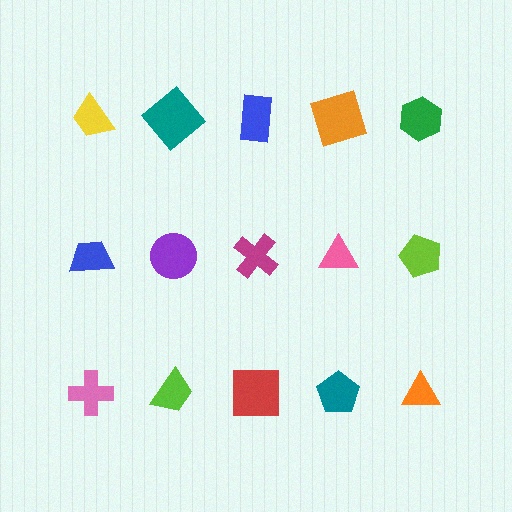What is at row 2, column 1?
A blue trapezoid.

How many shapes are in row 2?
5 shapes.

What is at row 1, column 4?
An orange square.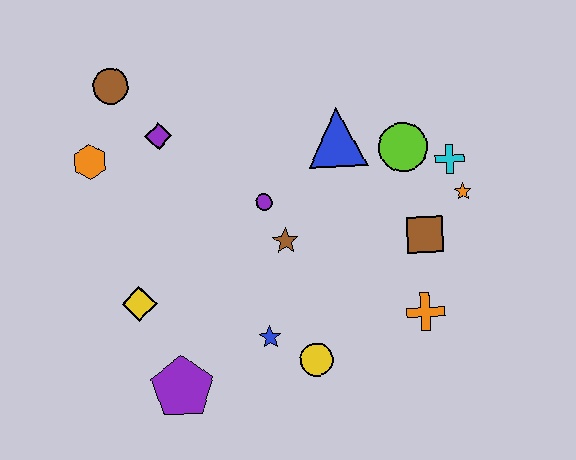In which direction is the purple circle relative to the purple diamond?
The purple circle is to the right of the purple diamond.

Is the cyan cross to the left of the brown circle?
No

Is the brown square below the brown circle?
Yes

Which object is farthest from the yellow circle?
The brown circle is farthest from the yellow circle.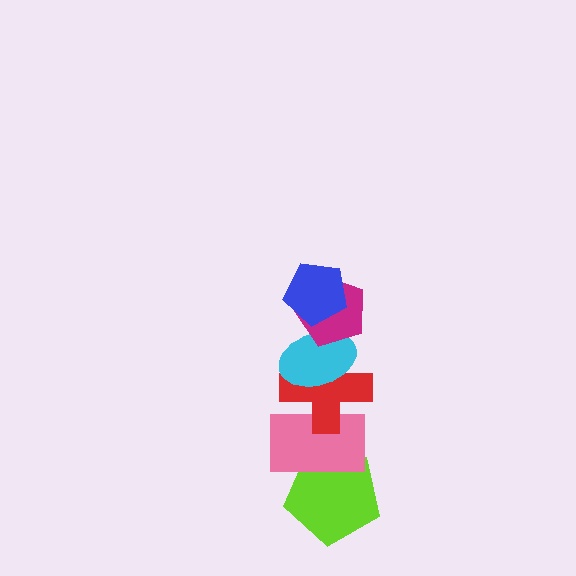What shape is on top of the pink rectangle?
The red cross is on top of the pink rectangle.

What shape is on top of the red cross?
The cyan ellipse is on top of the red cross.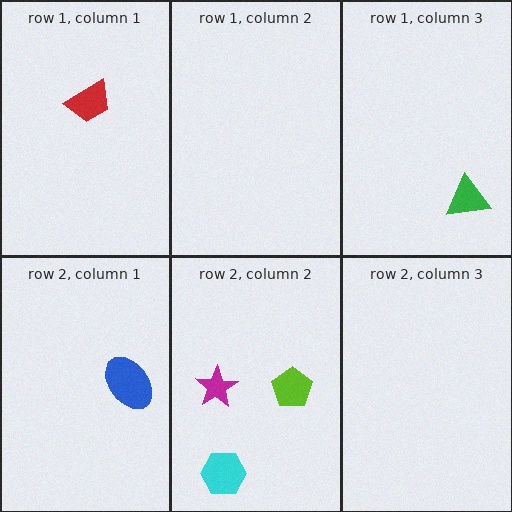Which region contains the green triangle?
The row 1, column 3 region.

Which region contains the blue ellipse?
The row 2, column 1 region.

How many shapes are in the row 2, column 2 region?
3.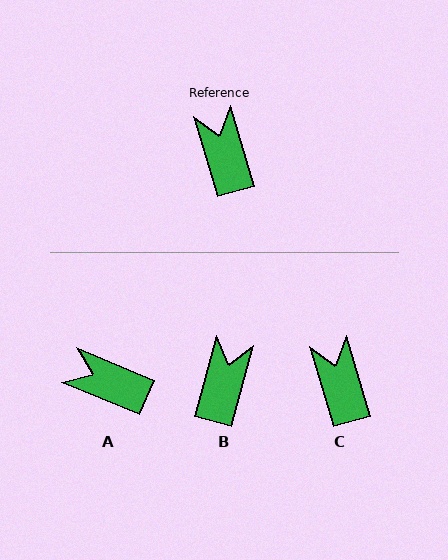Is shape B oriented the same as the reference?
No, it is off by about 32 degrees.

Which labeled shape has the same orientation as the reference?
C.